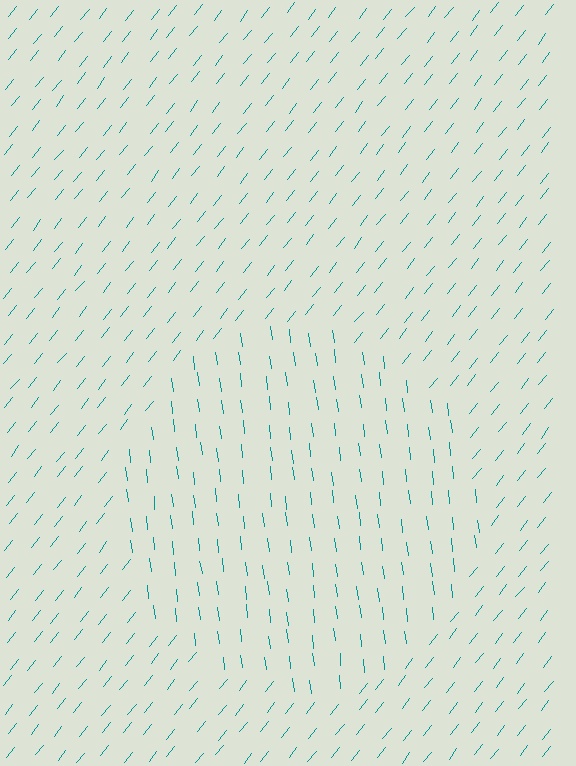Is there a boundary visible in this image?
Yes, there is a texture boundary formed by a change in line orientation.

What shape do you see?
I see a circle.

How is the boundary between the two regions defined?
The boundary is defined purely by a change in line orientation (approximately 45 degrees difference). All lines are the same color and thickness.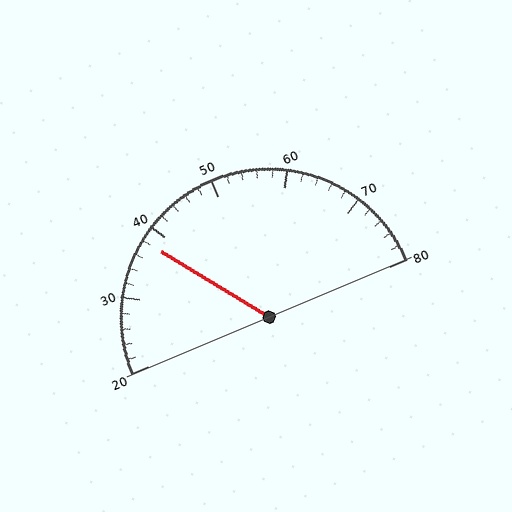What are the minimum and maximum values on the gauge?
The gauge ranges from 20 to 80.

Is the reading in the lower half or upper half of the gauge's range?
The reading is in the lower half of the range (20 to 80).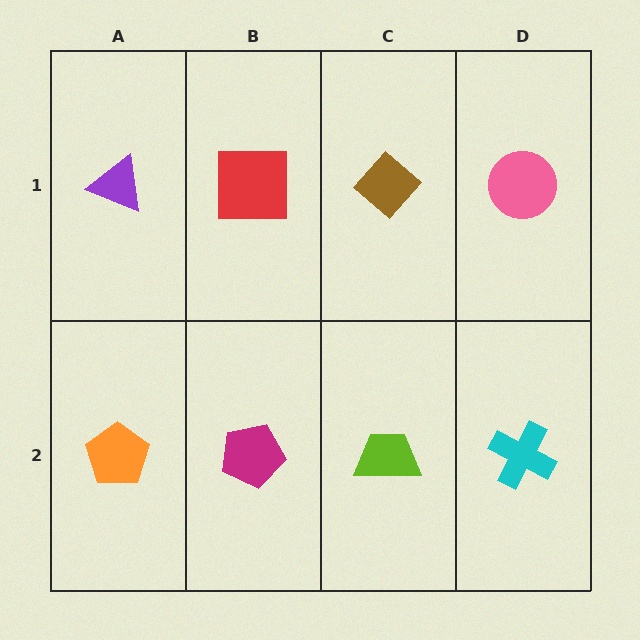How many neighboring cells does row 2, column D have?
2.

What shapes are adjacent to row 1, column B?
A magenta pentagon (row 2, column B), a purple triangle (row 1, column A), a brown diamond (row 1, column C).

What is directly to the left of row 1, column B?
A purple triangle.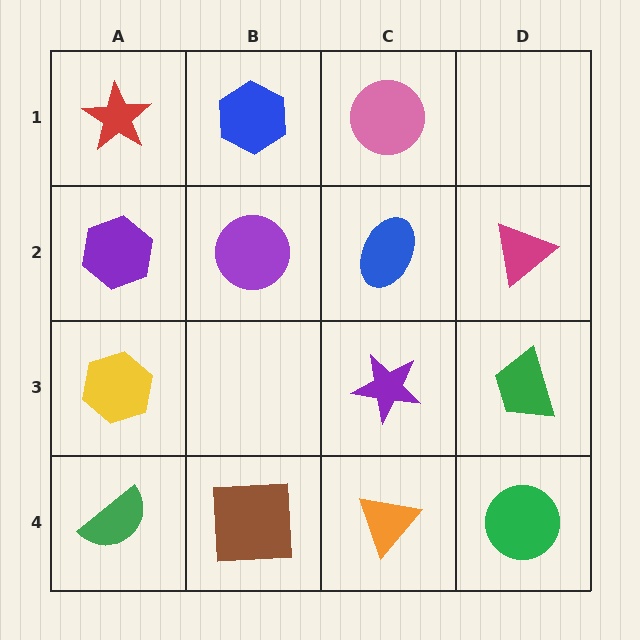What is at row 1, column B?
A blue hexagon.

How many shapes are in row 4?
4 shapes.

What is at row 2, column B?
A purple circle.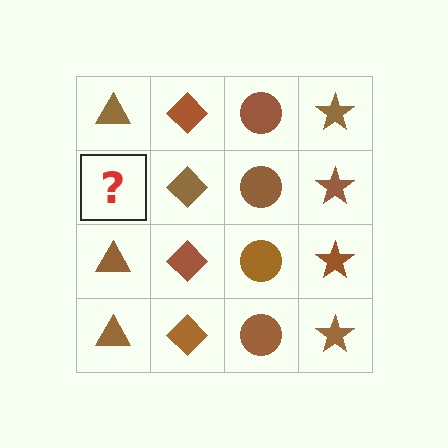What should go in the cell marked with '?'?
The missing cell should contain a brown triangle.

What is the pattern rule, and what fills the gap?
The rule is that each column has a consistent shape. The gap should be filled with a brown triangle.